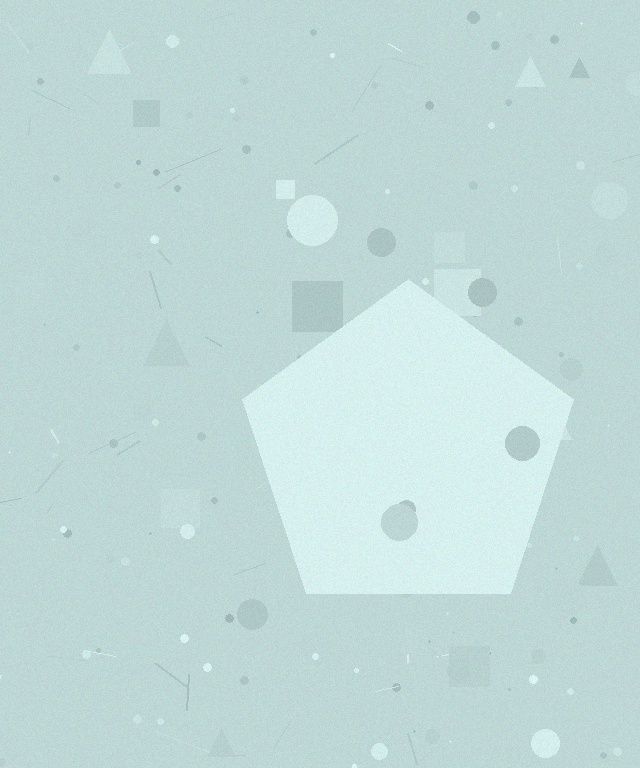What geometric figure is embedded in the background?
A pentagon is embedded in the background.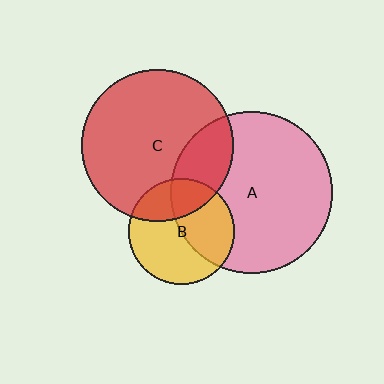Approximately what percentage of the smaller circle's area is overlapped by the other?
Approximately 45%.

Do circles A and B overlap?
Yes.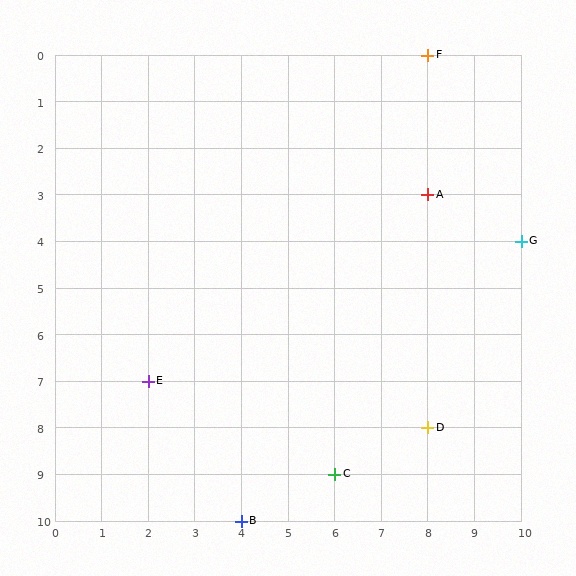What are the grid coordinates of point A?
Point A is at grid coordinates (8, 3).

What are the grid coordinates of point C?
Point C is at grid coordinates (6, 9).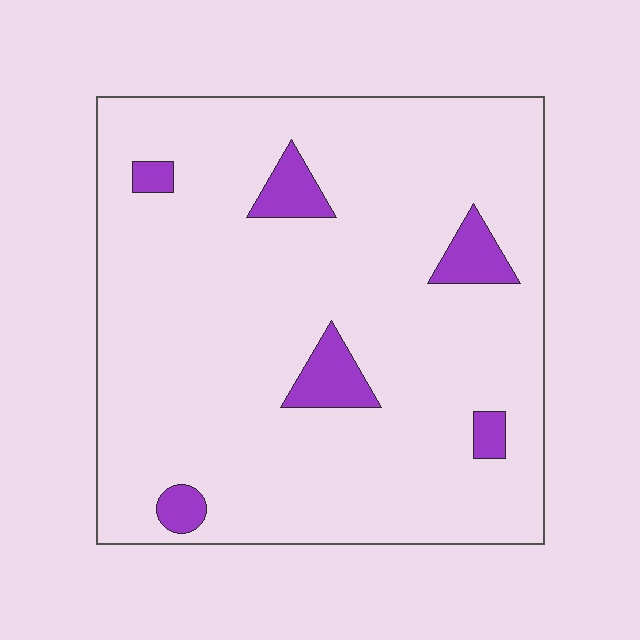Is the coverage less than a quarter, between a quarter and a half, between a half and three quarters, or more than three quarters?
Less than a quarter.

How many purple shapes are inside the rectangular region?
6.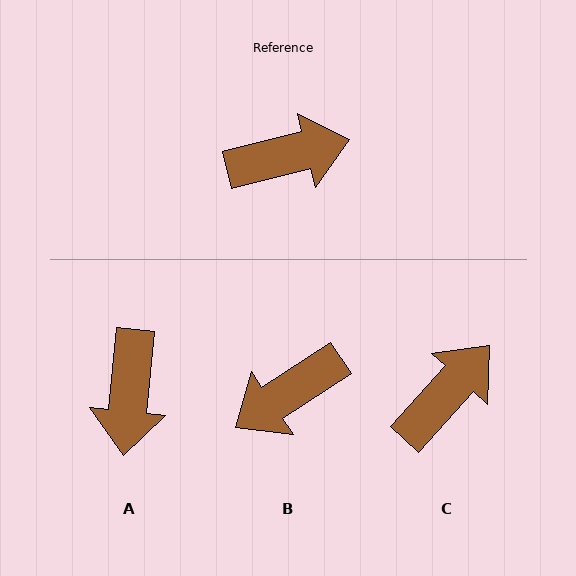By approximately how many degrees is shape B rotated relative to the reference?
Approximately 160 degrees clockwise.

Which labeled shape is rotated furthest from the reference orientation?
B, about 160 degrees away.